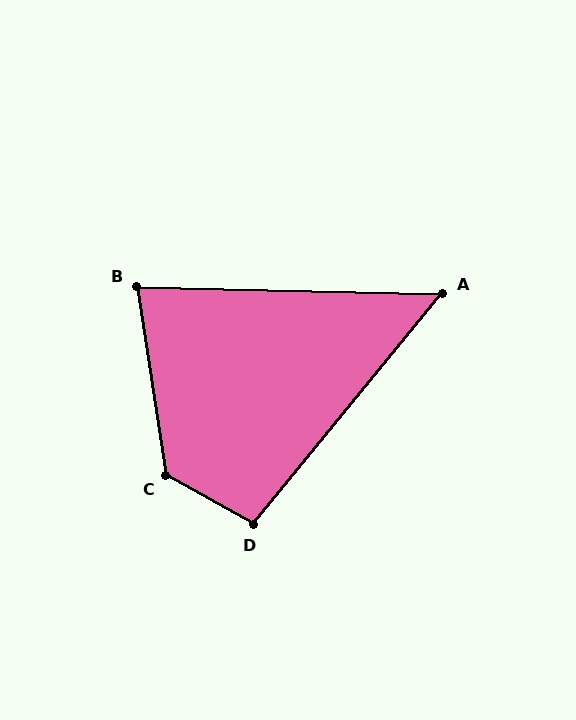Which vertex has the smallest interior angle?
A, at approximately 52 degrees.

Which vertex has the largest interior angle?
C, at approximately 128 degrees.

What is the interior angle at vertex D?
Approximately 100 degrees (obtuse).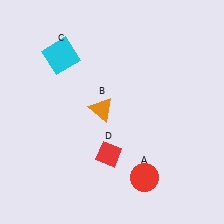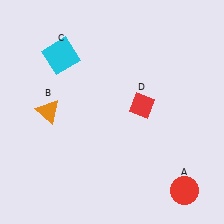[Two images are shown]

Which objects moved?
The objects that moved are: the red circle (A), the orange triangle (B), the red diamond (D).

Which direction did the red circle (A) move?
The red circle (A) moved right.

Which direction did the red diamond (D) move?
The red diamond (D) moved up.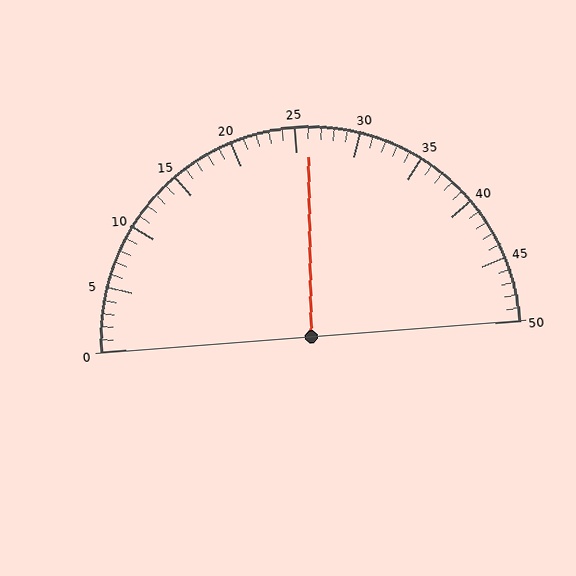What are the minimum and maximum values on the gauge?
The gauge ranges from 0 to 50.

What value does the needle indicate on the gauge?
The needle indicates approximately 26.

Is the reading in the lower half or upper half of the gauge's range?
The reading is in the upper half of the range (0 to 50).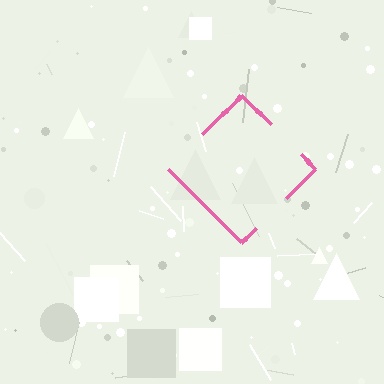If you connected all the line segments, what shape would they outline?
They would outline a diamond.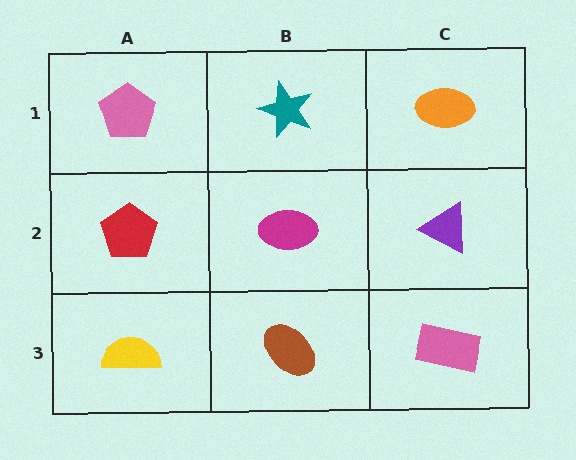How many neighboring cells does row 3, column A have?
2.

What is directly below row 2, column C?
A pink rectangle.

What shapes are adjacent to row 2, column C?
An orange ellipse (row 1, column C), a pink rectangle (row 3, column C), a magenta ellipse (row 2, column B).